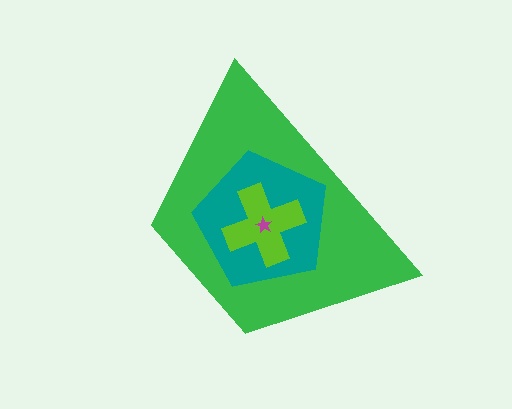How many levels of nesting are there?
4.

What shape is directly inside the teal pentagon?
The lime cross.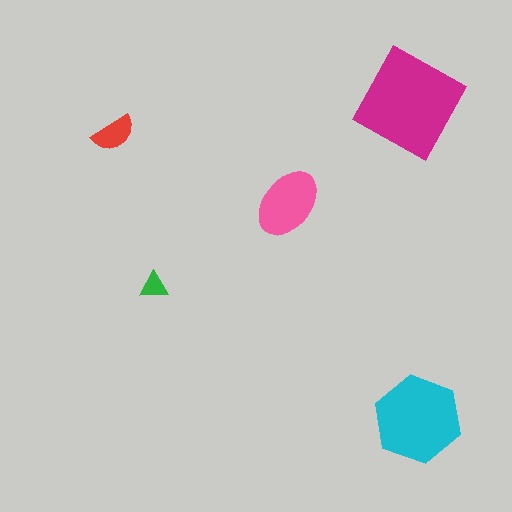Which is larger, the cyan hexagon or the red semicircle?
The cyan hexagon.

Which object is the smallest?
The green triangle.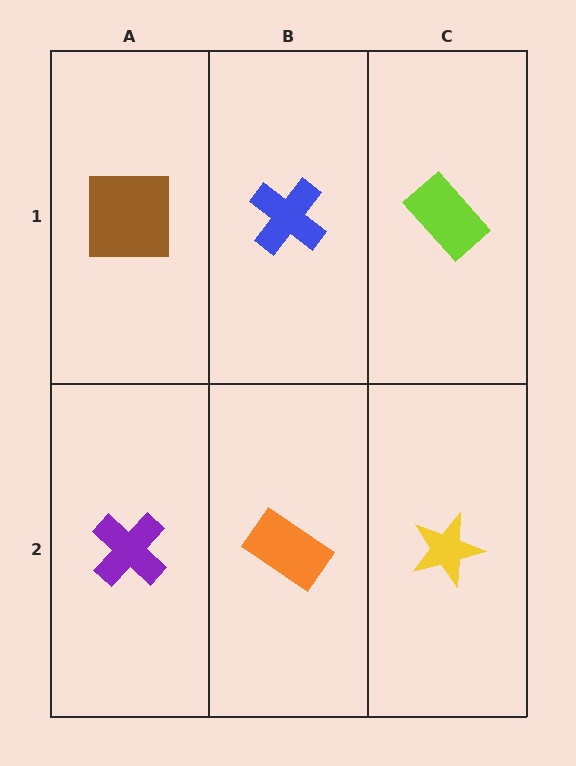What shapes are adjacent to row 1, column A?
A purple cross (row 2, column A), a blue cross (row 1, column B).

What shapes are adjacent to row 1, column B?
An orange rectangle (row 2, column B), a brown square (row 1, column A), a lime rectangle (row 1, column C).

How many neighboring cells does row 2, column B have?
3.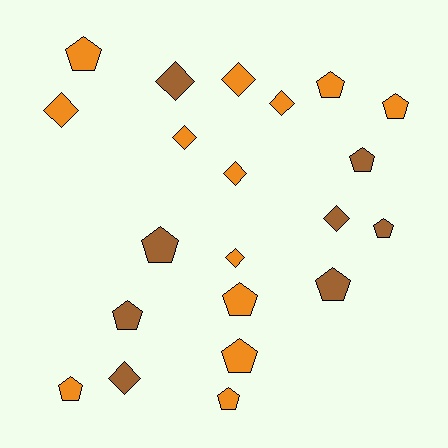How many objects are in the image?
There are 21 objects.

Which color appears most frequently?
Orange, with 13 objects.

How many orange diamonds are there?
There are 6 orange diamonds.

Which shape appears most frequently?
Pentagon, with 12 objects.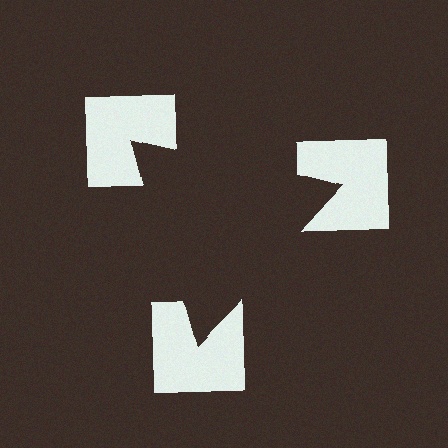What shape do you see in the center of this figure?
An illusory triangle — its edges are inferred from the aligned wedge cuts in the notched squares, not physically drawn.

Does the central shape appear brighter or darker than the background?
It typically appears slightly darker than the background, even though no actual brightness change is drawn.